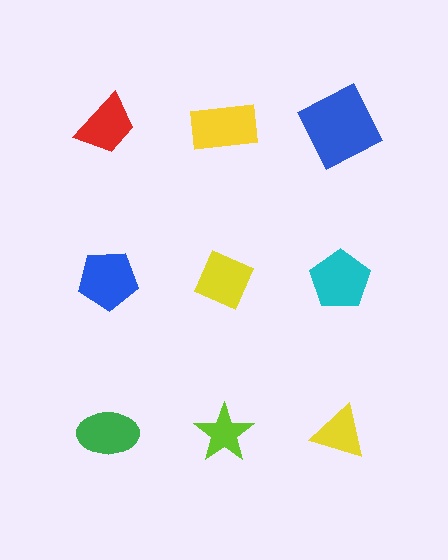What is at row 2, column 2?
A yellow diamond.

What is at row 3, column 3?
A yellow triangle.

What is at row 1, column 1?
A red trapezoid.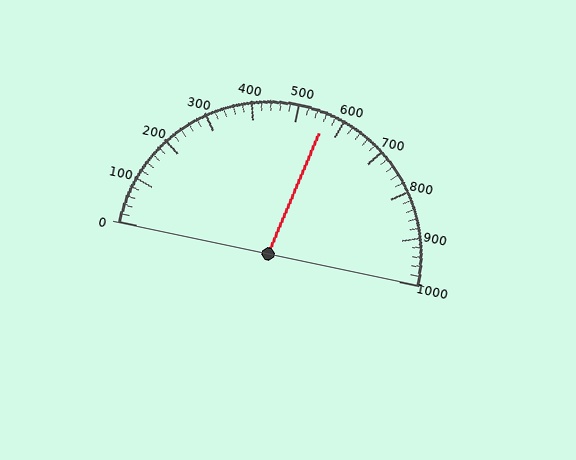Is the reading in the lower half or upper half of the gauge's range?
The reading is in the upper half of the range (0 to 1000).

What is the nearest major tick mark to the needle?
The nearest major tick mark is 600.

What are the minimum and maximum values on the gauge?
The gauge ranges from 0 to 1000.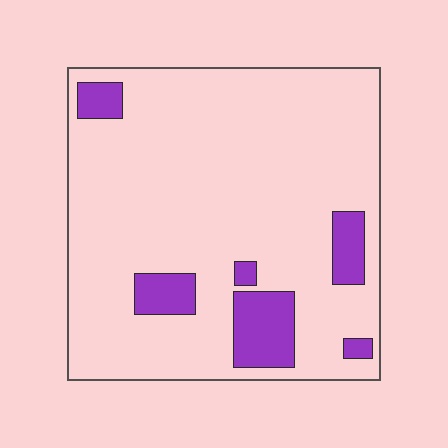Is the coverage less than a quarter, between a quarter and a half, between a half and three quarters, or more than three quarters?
Less than a quarter.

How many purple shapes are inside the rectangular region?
6.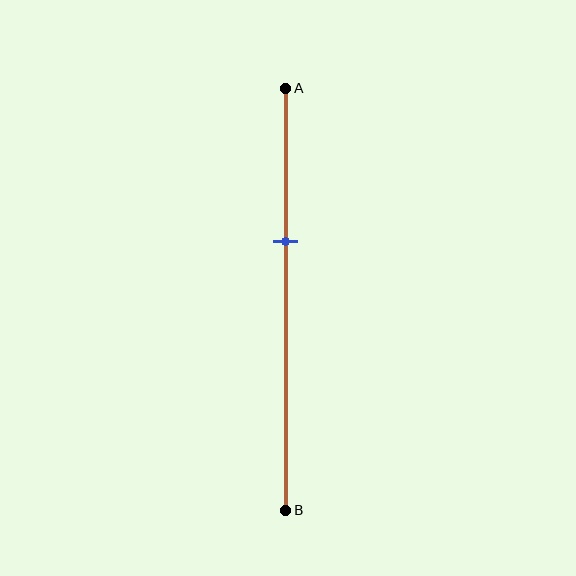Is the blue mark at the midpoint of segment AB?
No, the mark is at about 35% from A, not at the 50% midpoint.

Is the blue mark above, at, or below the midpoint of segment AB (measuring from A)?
The blue mark is above the midpoint of segment AB.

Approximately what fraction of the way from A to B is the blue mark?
The blue mark is approximately 35% of the way from A to B.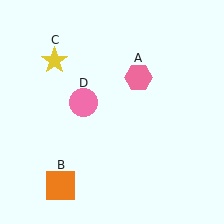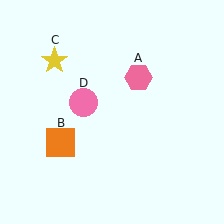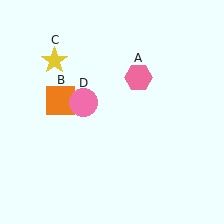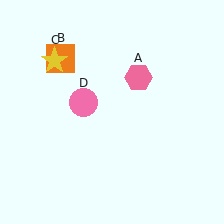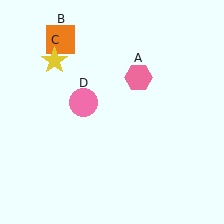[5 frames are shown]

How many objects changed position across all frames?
1 object changed position: orange square (object B).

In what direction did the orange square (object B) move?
The orange square (object B) moved up.